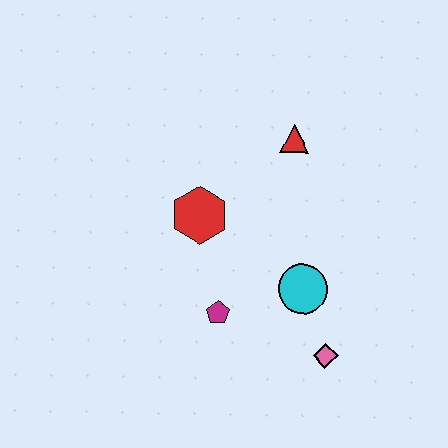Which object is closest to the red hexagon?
The magenta pentagon is closest to the red hexagon.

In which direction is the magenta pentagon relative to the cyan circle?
The magenta pentagon is to the left of the cyan circle.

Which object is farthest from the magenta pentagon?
The red triangle is farthest from the magenta pentagon.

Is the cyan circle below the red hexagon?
Yes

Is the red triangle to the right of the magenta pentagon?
Yes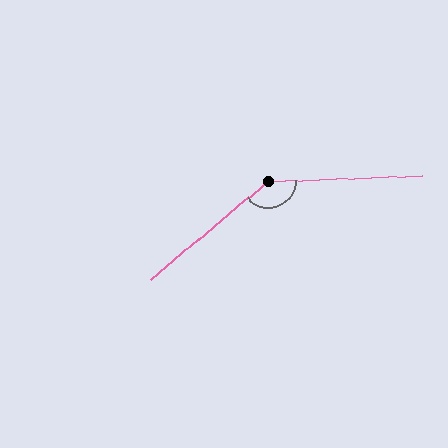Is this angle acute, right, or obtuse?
It is obtuse.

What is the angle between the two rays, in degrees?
Approximately 142 degrees.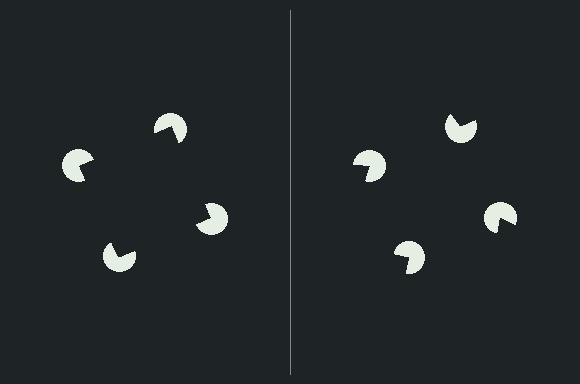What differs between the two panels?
The pac-man discs are positioned identically on both sides; only the wedge orientations differ. On the left they align to a square; on the right they are misaligned.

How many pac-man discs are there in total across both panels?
8 — 4 on each side.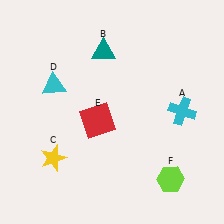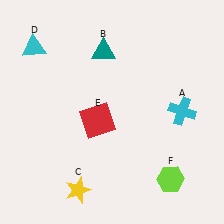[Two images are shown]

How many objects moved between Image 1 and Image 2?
2 objects moved between the two images.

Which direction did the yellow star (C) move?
The yellow star (C) moved down.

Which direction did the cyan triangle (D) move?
The cyan triangle (D) moved up.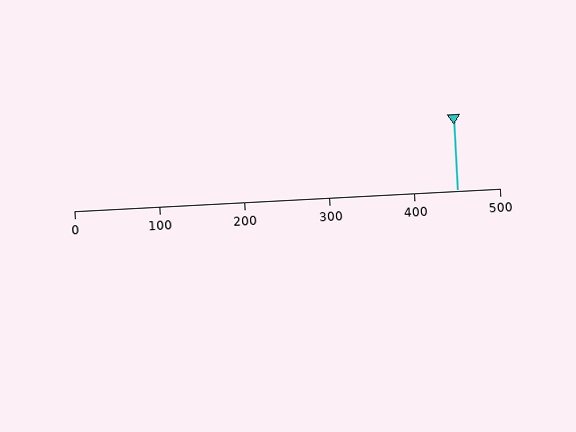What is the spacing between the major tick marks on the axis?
The major ticks are spaced 100 apart.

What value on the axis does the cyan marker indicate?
The marker indicates approximately 450.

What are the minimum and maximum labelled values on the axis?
The axis runs from 0 to 500.